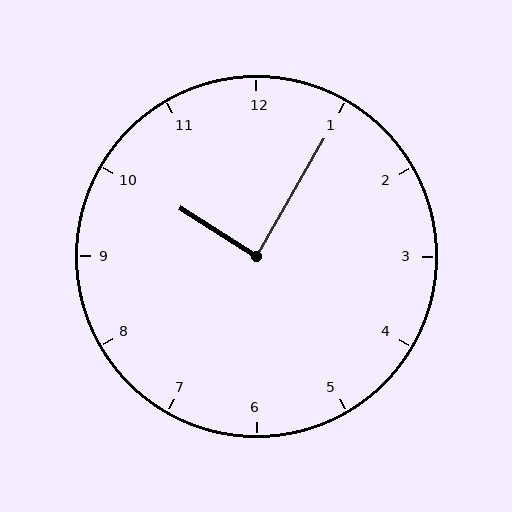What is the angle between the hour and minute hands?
Approximately 88 degrees.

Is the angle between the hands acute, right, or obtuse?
It is right.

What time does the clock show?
10:05.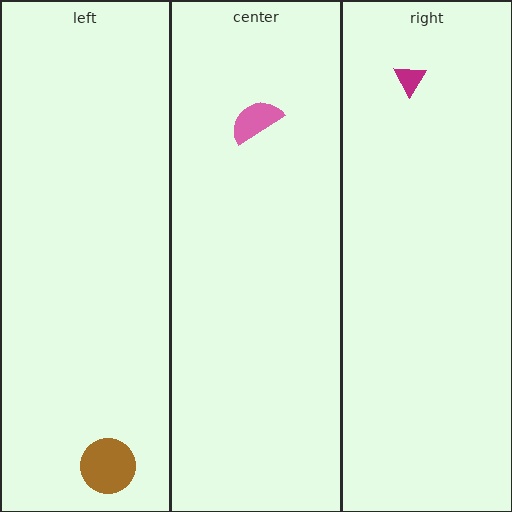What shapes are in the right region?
The magenta triangle.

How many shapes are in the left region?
1.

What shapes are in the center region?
The pink semicircle.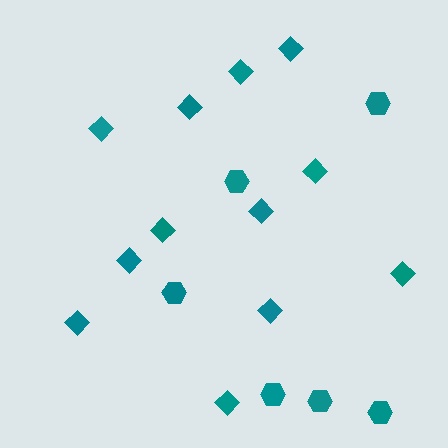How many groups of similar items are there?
There are 2 groups: one group of diamonds (12) and one group of hexagons (6).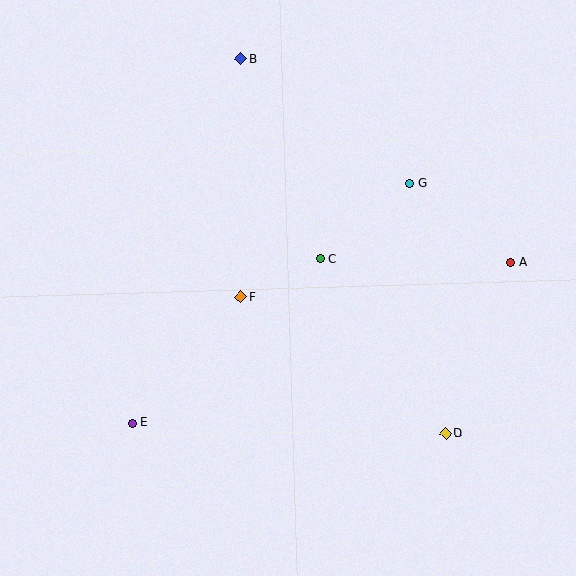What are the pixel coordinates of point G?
Point G is at (410, 184).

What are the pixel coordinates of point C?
Point C is at (321, 259).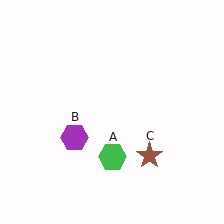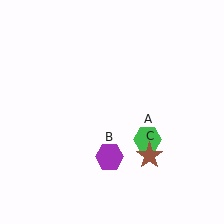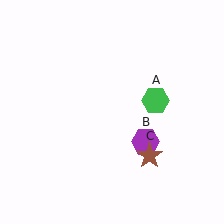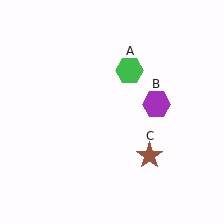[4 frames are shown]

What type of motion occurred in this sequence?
The green hexagon (object A), purple hexagon (object B) rotated counterclockwise around the center of the scene.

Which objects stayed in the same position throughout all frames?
Brown star (object C) remained stationary.